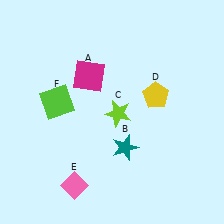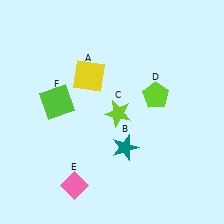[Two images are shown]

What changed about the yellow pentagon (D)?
In Image 1, D is yellow. In Image 2, it changed to lime.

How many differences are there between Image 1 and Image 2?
There are 2 differences between the two images.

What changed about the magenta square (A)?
In Image 1, A is magenta. In Image 2, it changed to yellow.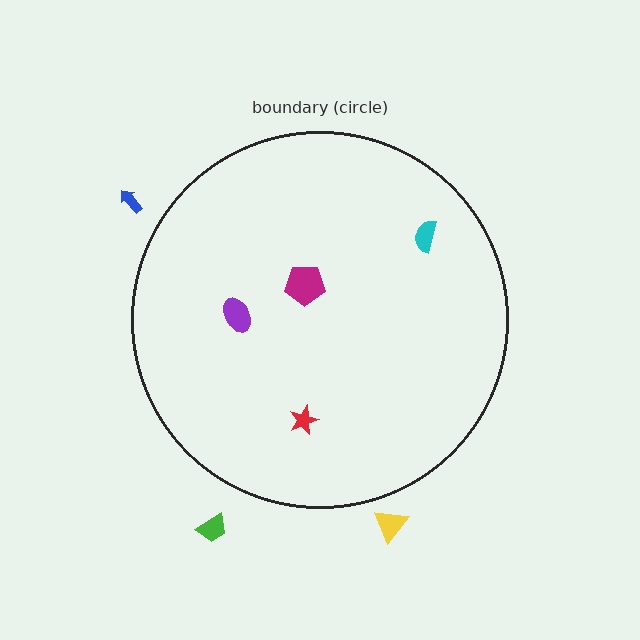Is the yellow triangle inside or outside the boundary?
Outside.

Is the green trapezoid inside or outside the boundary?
Outside.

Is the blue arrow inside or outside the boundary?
Outside.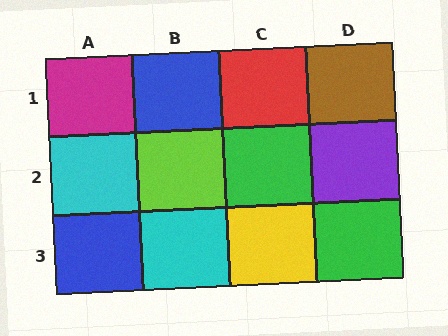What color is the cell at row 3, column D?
Green.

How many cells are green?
2 cells are green.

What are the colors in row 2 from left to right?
Cyan, lime, green, purple.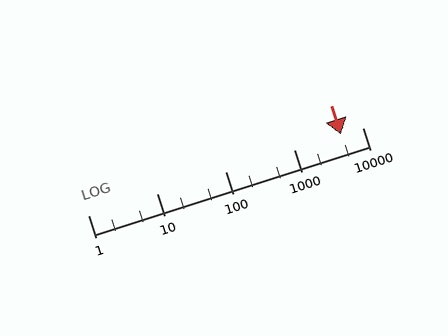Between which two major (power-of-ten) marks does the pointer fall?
The pointer is between 1000 and 10000.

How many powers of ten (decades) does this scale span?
The scale spans 4 decades, from 1 to 10000.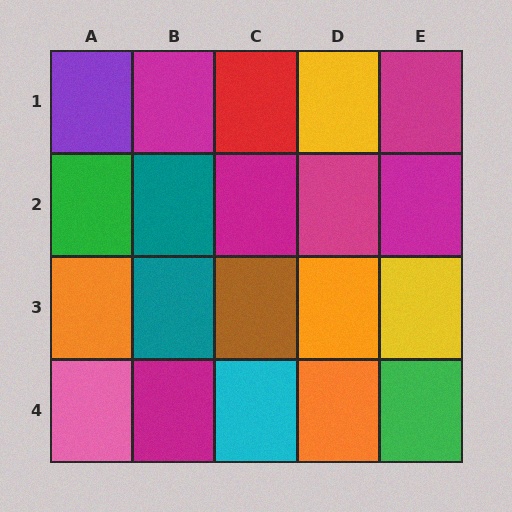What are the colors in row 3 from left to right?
Orange, teal, brown, orange, yellow.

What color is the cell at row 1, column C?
Red.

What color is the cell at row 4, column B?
Magenta.